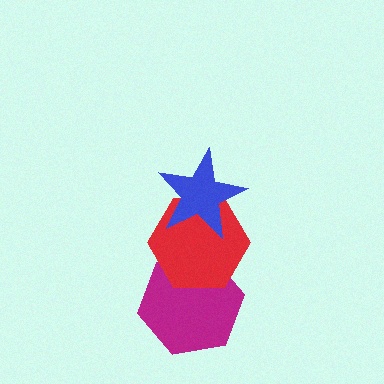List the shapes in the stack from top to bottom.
From top to bottom: the blue star, the red hexagon, the magenta hexagon.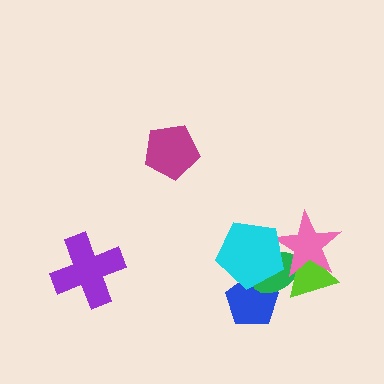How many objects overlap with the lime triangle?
2 objects overlap with the lime triangle.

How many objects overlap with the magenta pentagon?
0 objects overlap with the magenta pentagon.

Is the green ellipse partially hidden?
Yes, it is partially covered by another shape.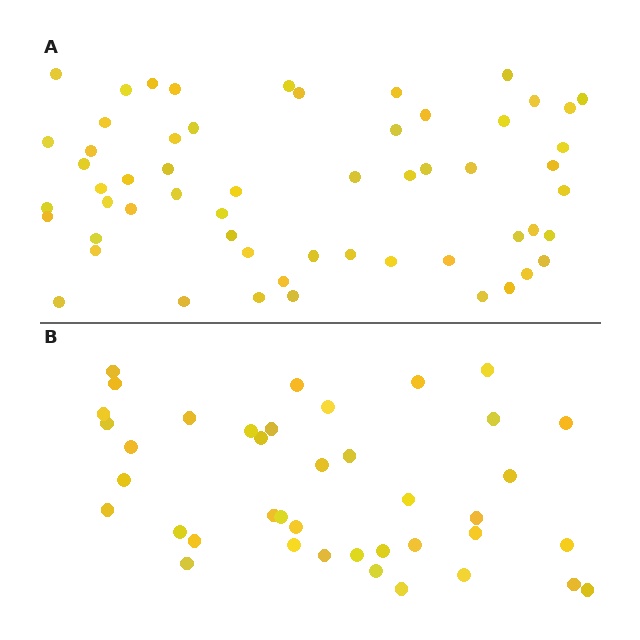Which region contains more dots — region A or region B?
Region A (the top region) has more dots.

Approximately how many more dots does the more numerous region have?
Region A has approximately 15 more dots than region B.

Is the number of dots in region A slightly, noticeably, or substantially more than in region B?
Region A has noticeably more, but not dramatically so. The ratio is roughly 1.4 to 1.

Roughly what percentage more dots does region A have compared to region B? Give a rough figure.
About 40% more.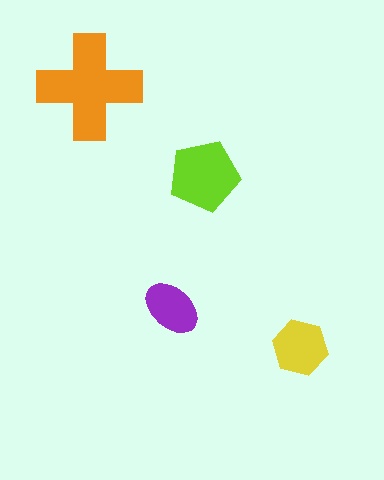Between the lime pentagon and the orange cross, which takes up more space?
The orange cross.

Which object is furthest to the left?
The orange cross is leftmost.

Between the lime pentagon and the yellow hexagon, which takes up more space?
The lime pentagon.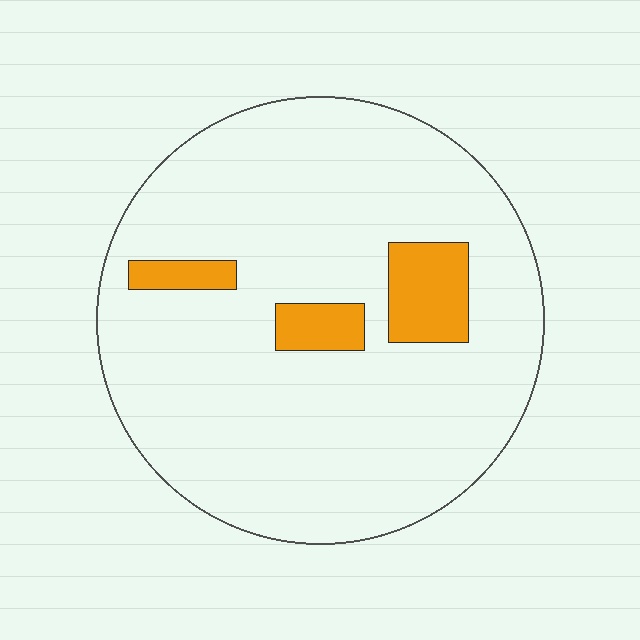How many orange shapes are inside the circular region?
3.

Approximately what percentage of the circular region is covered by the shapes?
Approximately 10%.